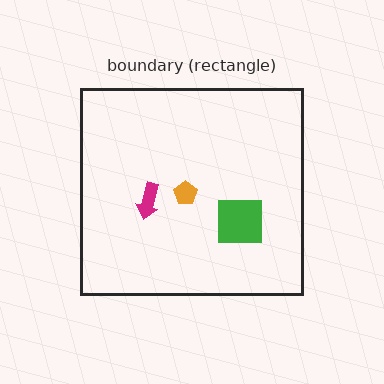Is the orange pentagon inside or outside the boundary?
Inside.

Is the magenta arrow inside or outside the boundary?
Inside.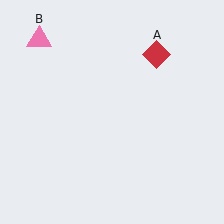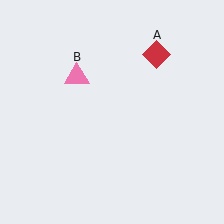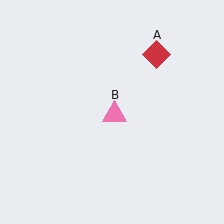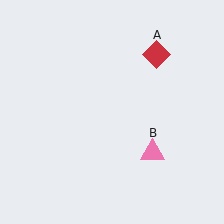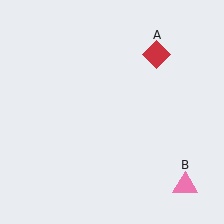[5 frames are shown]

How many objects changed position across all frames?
1 object changed position: pink triangle (object B).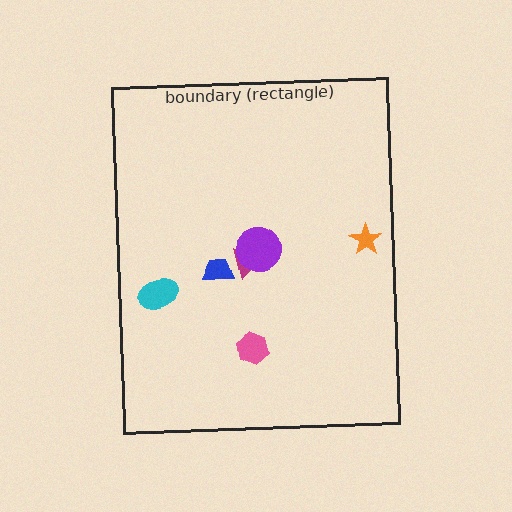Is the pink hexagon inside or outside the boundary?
Inside.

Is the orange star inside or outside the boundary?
Inside.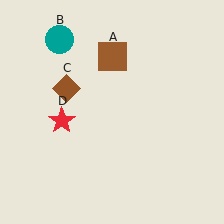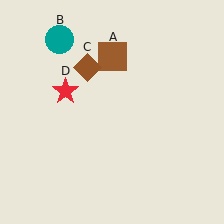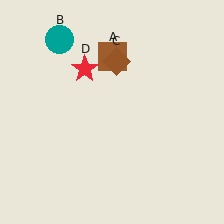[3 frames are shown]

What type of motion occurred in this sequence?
The brown diamond (object C), red star (object D) rotated clockwise around the center of the scene.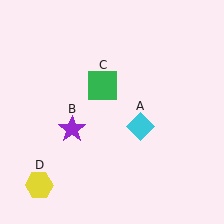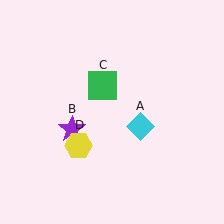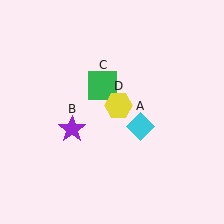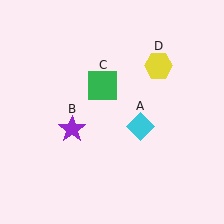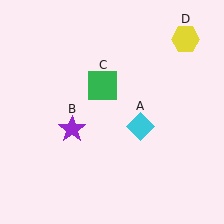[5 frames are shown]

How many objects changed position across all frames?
1 object changed position: yellow hexagon (object D).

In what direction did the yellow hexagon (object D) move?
The yellow hexagon (object D) moved up and to the right.